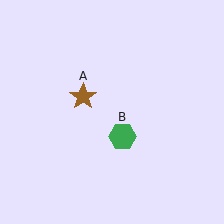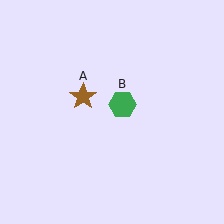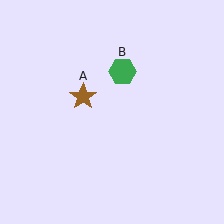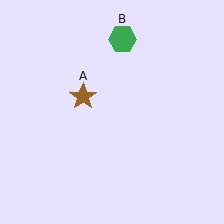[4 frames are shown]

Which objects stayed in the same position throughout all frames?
Brown star (object A) remained stationary.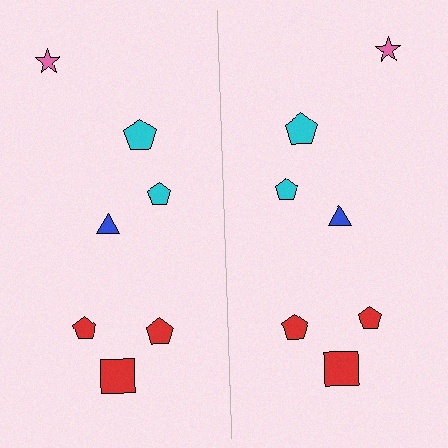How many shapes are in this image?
There are 14 shapes in this image.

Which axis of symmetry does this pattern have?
The pattern has a vertical axis of symmetry running through the center of the image.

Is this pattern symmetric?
Yes, this pattern has bilateral (reflection) symmetry.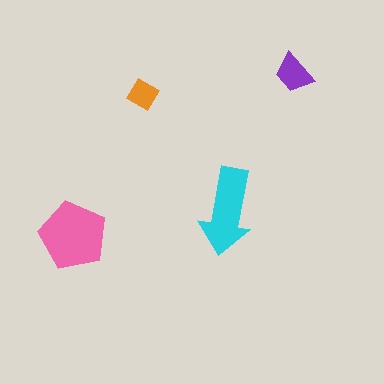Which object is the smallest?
The orange diamond.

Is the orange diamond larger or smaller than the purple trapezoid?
Smaller.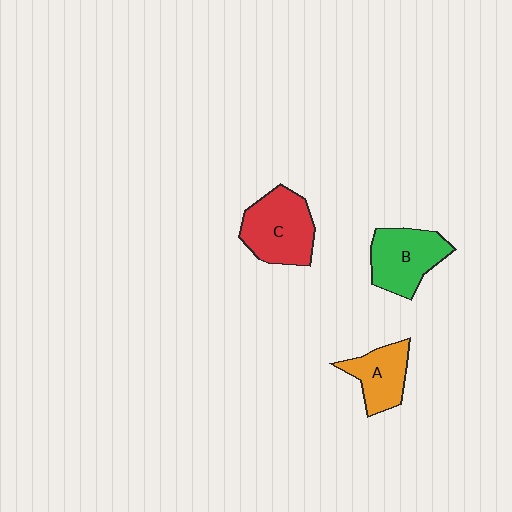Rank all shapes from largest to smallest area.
From largest to smallest: C (red), B (green), A (orange).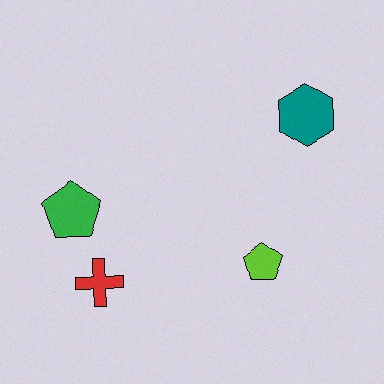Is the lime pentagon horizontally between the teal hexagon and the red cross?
Yes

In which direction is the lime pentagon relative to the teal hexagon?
The lime pentagon is below the teal hexagon.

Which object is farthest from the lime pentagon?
The green pentagon is farthest from the lime pentagon.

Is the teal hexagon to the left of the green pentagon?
No